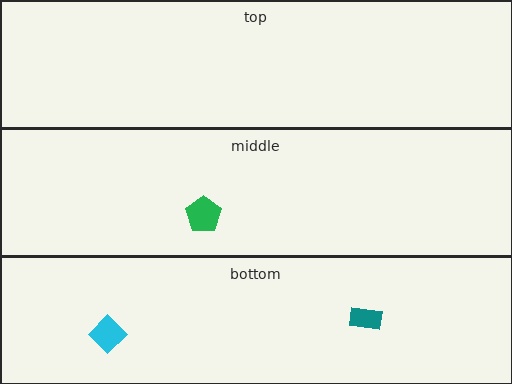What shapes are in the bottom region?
The teal rectangle, the cyan diamond.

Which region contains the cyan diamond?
The bottom region.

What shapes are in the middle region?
The green pentagon.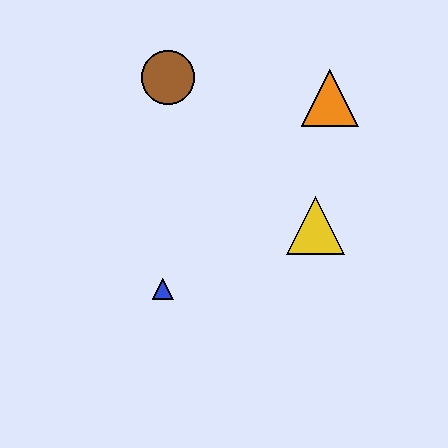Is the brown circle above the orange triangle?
Yes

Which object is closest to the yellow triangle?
The orange triangle is closest to the yellow triangle.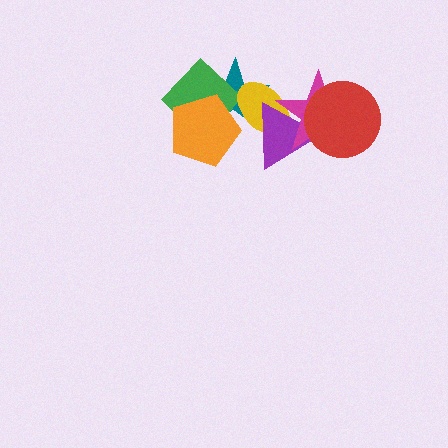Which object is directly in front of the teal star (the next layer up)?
The green diamond is directly in front of the teal star.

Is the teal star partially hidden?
Yes, it is partially covered by another shape.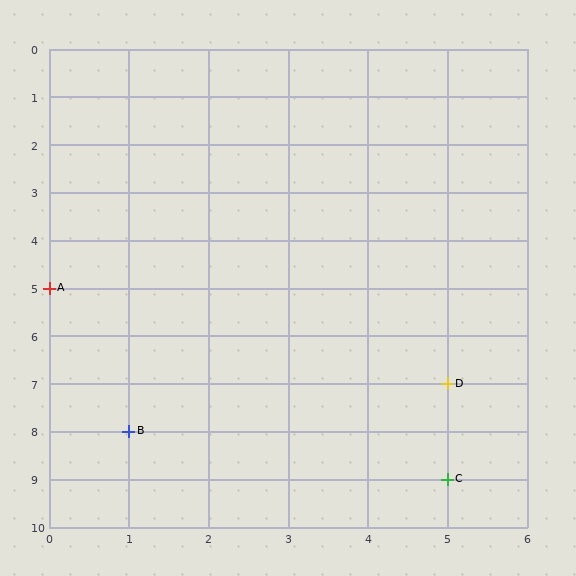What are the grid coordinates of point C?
Point C is at grid coordinates (5, 9).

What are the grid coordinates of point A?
Point A is at grid coordinates (0, 5).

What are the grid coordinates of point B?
Point B is at grid coordinates (1, 8).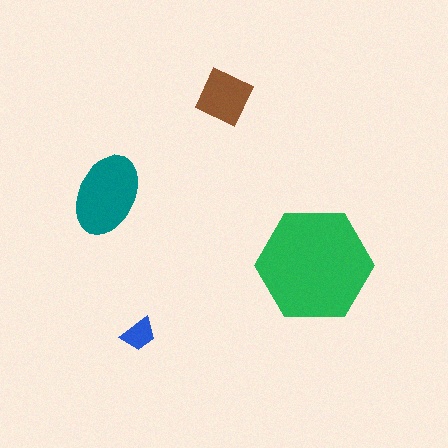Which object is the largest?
The green hexagon.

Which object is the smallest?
The blue trapezoid.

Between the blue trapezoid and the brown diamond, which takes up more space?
The brown diamond.